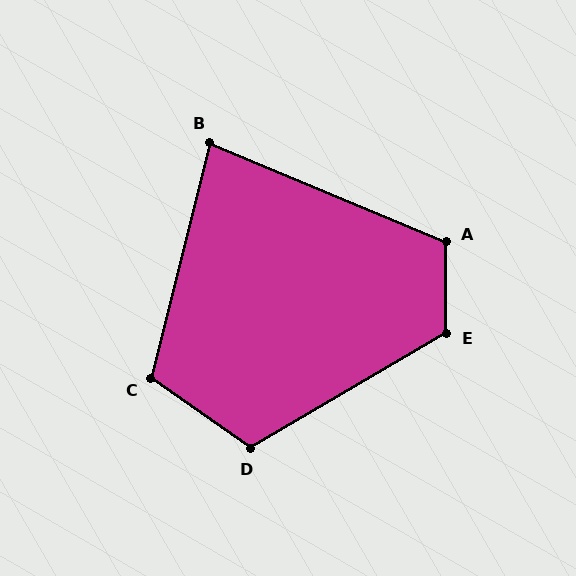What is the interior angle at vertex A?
Approximately 113 degrees (obtuse).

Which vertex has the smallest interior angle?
B, at approximately 82 degrees.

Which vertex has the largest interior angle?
E, at approximately 120 degrees.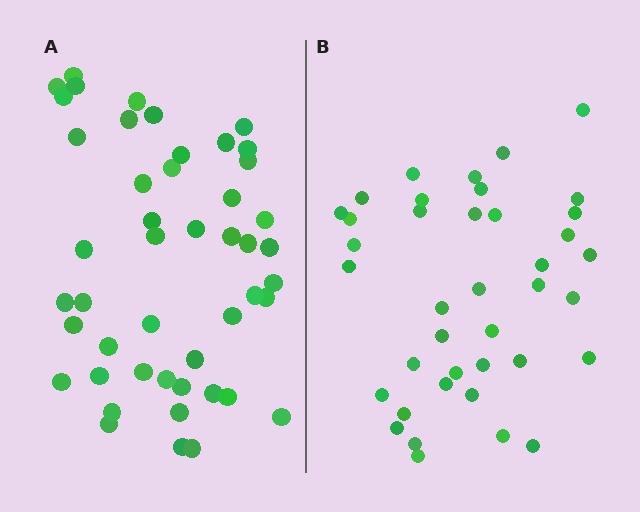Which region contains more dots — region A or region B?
Region A (the left region) has more dots.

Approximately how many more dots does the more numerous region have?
Region A has roughly 8 or so more dots than region B.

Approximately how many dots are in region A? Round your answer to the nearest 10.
About 50 dots. (The exact count is 47, which rounds to 50.)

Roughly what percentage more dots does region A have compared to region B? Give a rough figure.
About 20% more.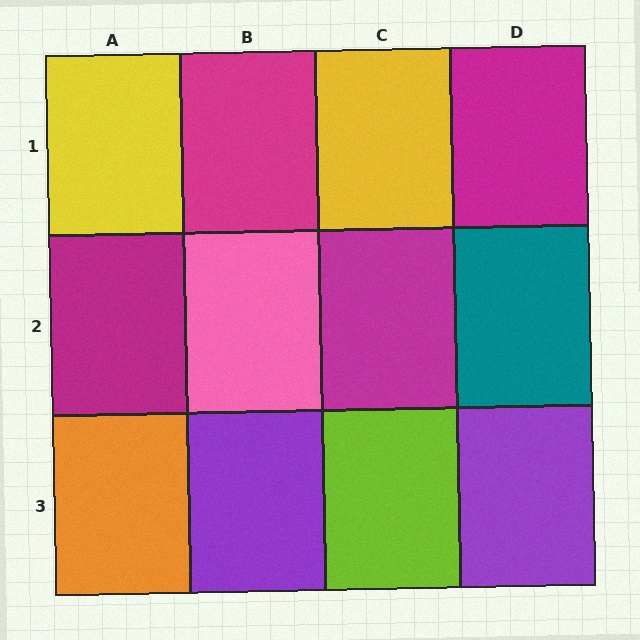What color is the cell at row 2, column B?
Pink.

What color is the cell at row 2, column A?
Magenta.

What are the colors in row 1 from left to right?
Yellow, magenta, yellow, magenta.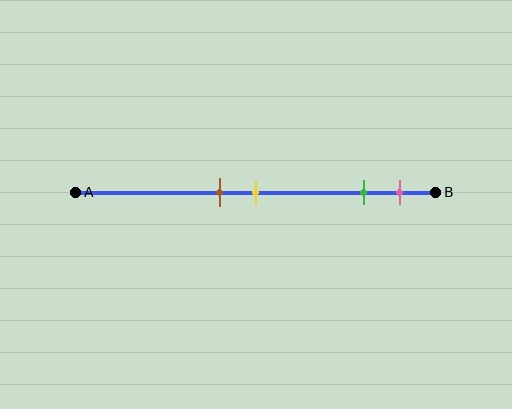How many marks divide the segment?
There are 4 marks dividing the segment.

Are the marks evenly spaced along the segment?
No, the marks are not evenly spaced.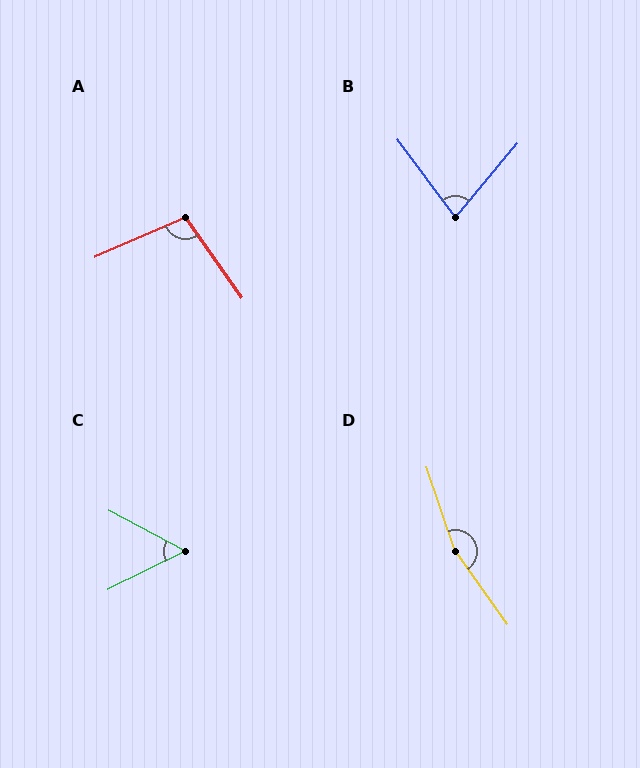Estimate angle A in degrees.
Approximately 101 degrees.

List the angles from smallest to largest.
C (54°), B (77°), A (101°), D (163°).